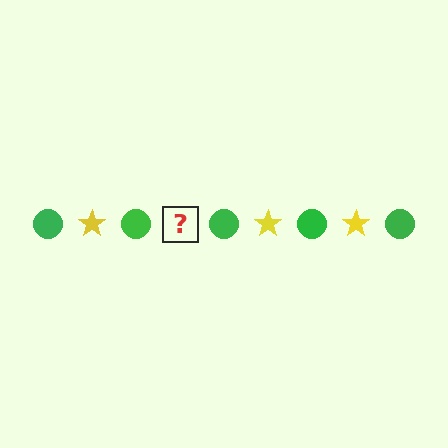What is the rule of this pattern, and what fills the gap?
The rule is that the pattern alternates between green circle and yellow star. The gap should be filled with a yellow star.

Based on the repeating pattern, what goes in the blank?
The blank should be a yellow star.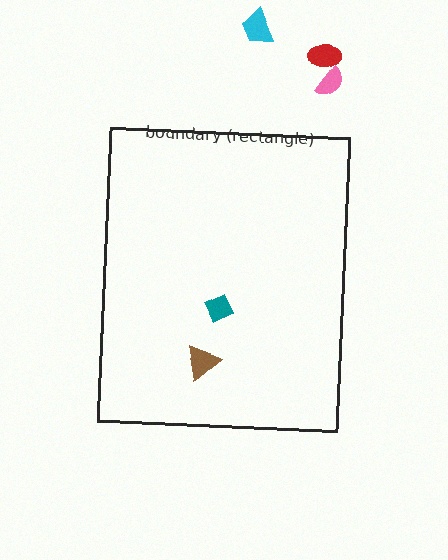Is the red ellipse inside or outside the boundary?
Outside.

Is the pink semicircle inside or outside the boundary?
Outside.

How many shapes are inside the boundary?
2 inside, 3 outside.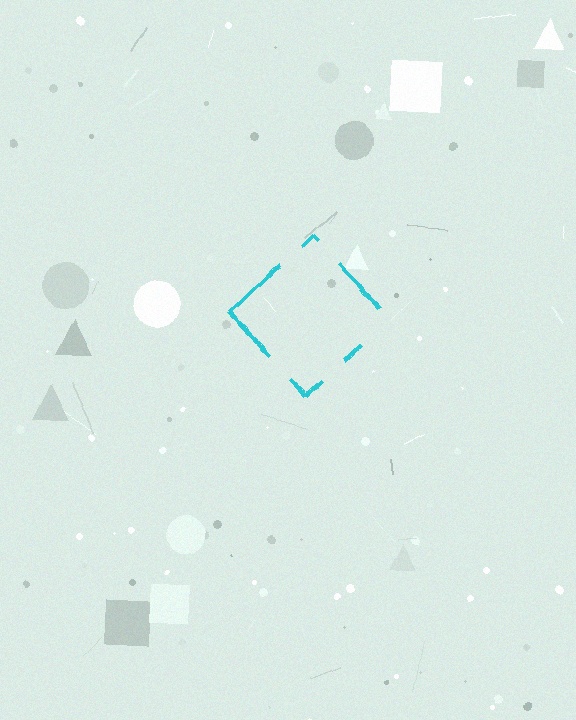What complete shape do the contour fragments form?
The contour fragments form a diamond.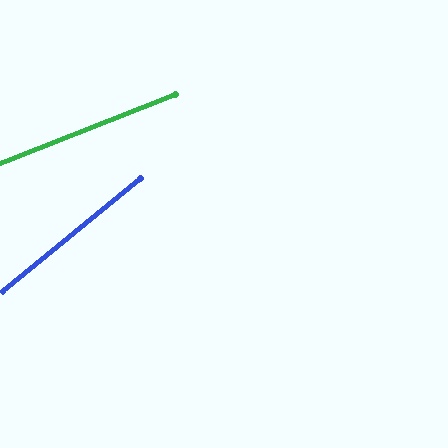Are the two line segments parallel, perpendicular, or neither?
Neither parallel nor perpendicular — they differ by about 18°.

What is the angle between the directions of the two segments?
Approximately 18 degrees.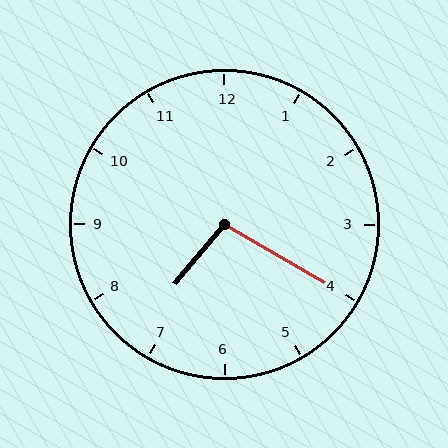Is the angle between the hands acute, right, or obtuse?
It is obtuse.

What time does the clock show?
7:20.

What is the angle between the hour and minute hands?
Approximately 100 degrees.